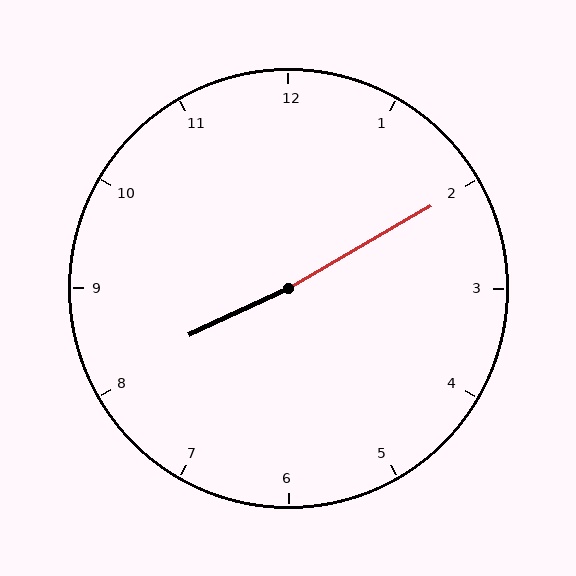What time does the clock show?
8:10.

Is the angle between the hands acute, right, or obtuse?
It is obtuse.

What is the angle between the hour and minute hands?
Approximately 175 degrees.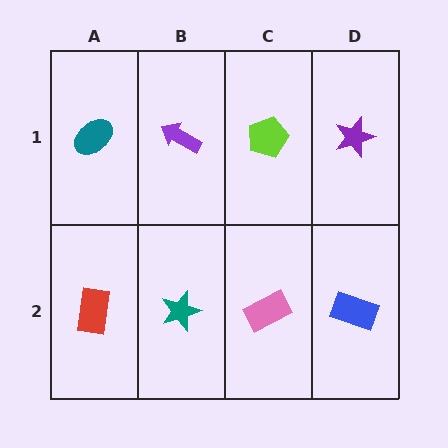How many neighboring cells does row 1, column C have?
3.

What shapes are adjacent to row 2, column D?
A purple star (row 1, column D), a pink rectangle (row 2, column C).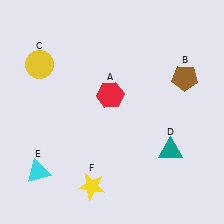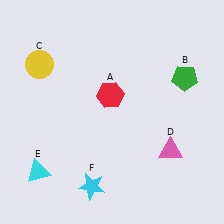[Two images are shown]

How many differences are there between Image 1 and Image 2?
There are 3 differences between the two images.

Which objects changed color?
B changed from brown to green. D changed from teal to pink. F changed from yellow to cyan.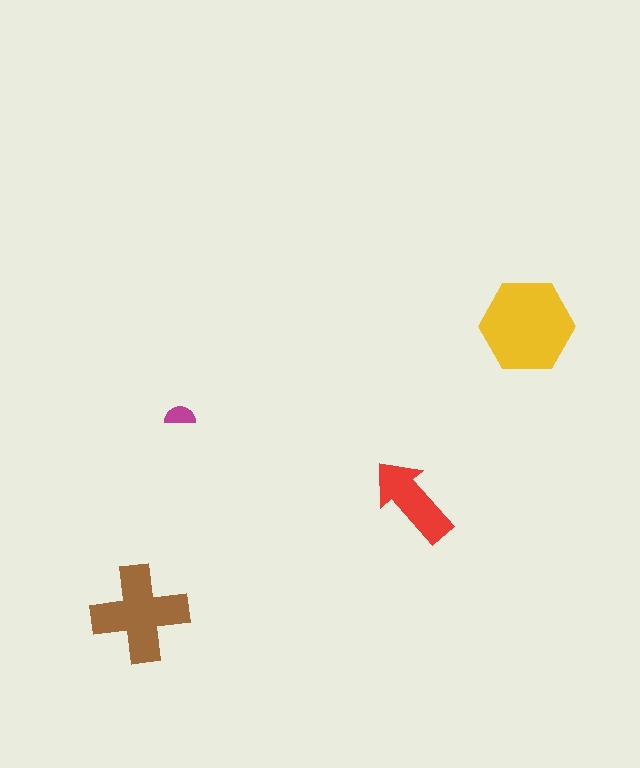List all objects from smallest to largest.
The magenta semicircle, the red arrow, the brown cross, the yellow hexagon.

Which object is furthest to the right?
The yellow hexagon is rightmost.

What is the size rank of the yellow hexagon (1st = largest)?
1st.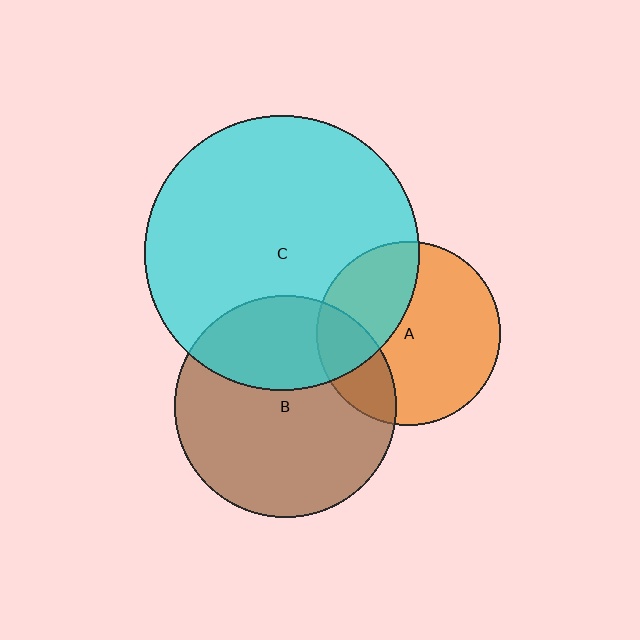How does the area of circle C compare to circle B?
Approximately 1.5 times.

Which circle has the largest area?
Circle C (cyan).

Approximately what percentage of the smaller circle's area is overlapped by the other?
Approximately 35%.